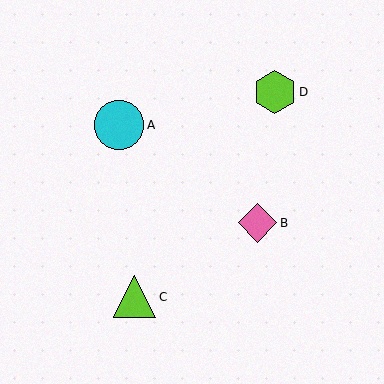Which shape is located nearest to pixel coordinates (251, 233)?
The pink diamond (labeled B) at (257, 223) is nearest to that location.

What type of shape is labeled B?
Shape B is a pink diamond.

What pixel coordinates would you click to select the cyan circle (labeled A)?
Click at (119, 125) to select the cyan circle A.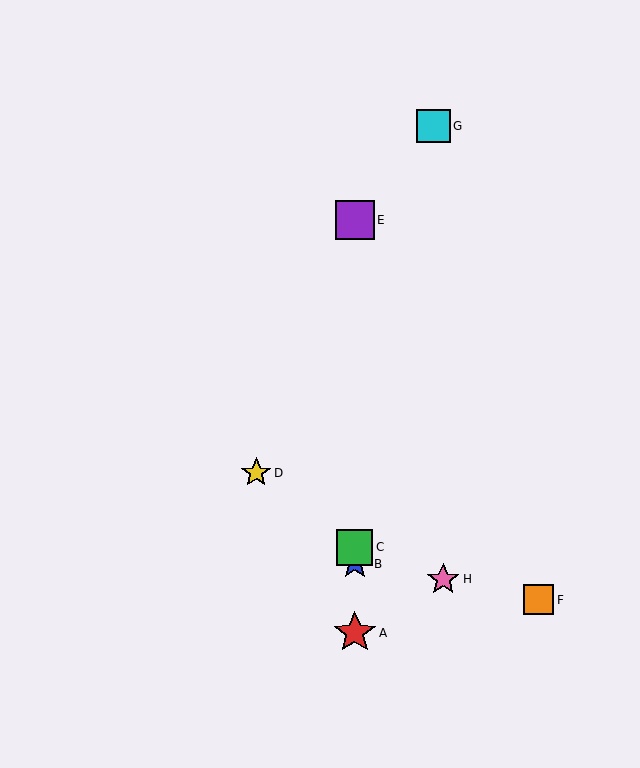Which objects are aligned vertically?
Objects A, B, C, E are aligned vertically.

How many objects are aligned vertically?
4 objects (A, B, C, E) are aligned vertically.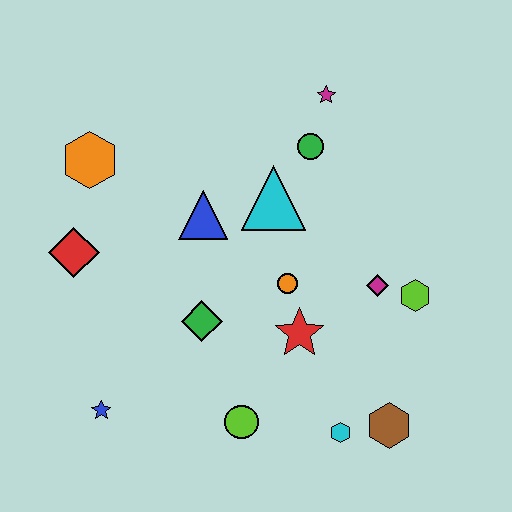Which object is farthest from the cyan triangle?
The blue star is farthest from the cyan triangle.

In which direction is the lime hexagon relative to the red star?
The lime hexagon is to the right of the red star.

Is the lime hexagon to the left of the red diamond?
No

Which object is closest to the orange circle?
The red star is closest to the orange circle.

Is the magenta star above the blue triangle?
Yes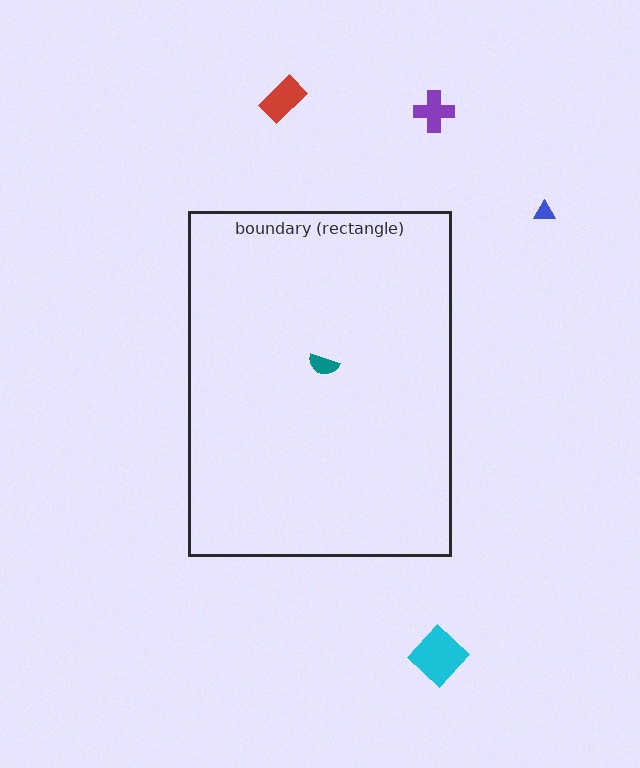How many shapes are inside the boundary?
1 inside, 4 outside.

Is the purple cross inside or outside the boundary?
Outside.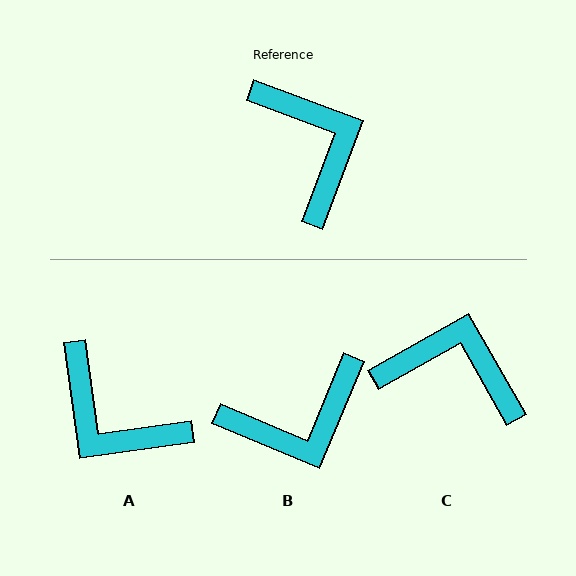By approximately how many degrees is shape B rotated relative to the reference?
Approximately 92 degrees clockwise.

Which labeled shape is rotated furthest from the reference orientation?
A, about 152 degrees away.